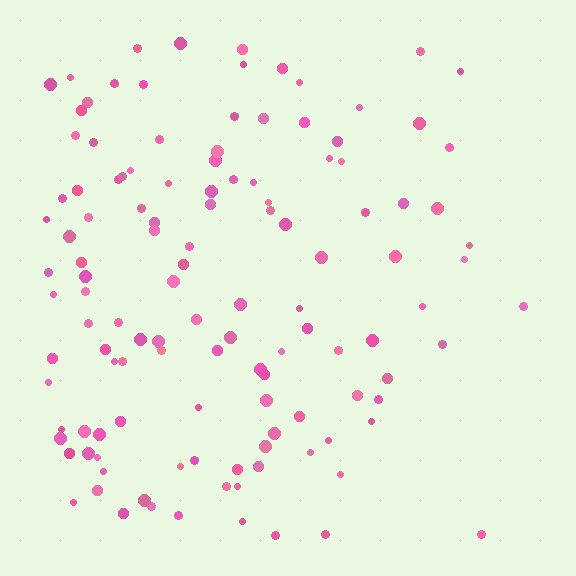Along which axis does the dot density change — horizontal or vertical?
Horizontal.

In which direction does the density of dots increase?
From right to left, with the left side densest.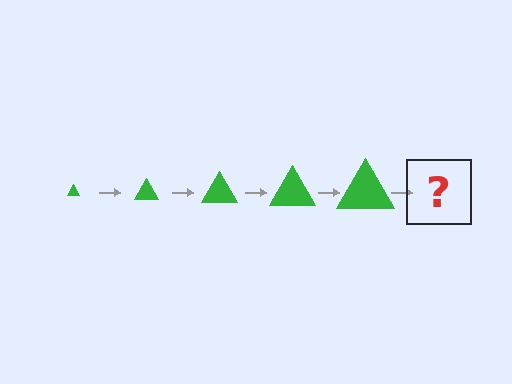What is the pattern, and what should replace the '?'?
The pattern is that the triangle gets progressively larger each step. The '?' should be a green triangle, larger than the previous one.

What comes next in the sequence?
The next element should be a green triangle, larger than the previous one.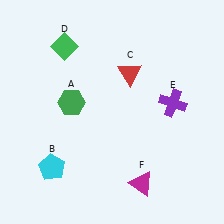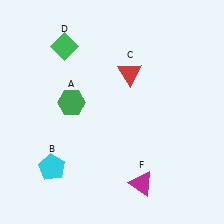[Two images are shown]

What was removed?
The purple cross (E) was removed in Image 2.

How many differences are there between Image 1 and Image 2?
There is 1 difference between the two images.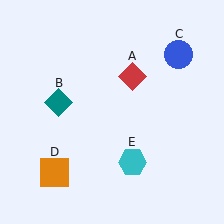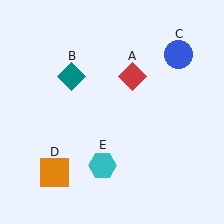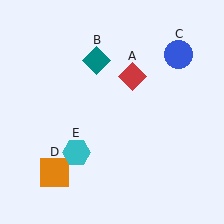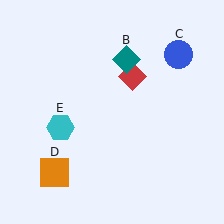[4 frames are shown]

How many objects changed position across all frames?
2 objects changed position: teal diamond (object B), cyan hexagon (object E).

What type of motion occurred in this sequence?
The teal diamond (object B), cyan hexagon (object E) rotated clockwise around the center of the scene.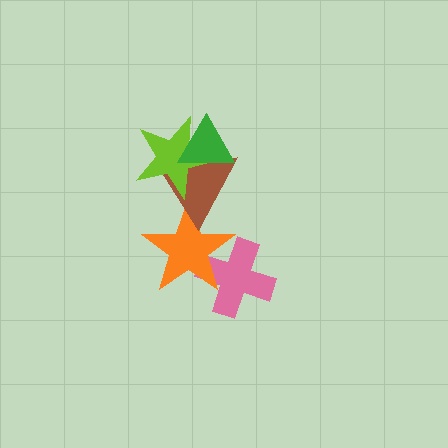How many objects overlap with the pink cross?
1 object overlaps with the pink cross.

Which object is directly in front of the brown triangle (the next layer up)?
The lime star is directly in front of the brown triangle.